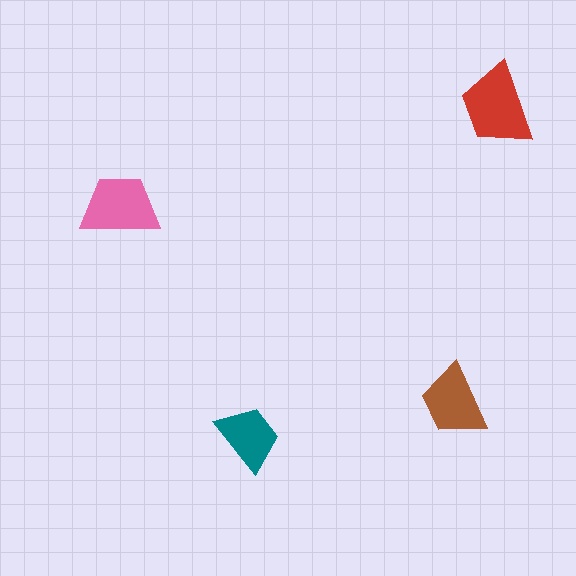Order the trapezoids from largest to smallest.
the red one, the pink one, the brown one, the teal one.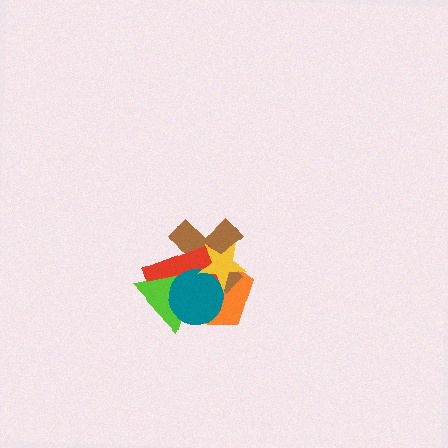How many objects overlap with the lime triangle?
4 objects overlap with the lime triangle.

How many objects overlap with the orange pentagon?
5 objects overlap with the orange pentagon.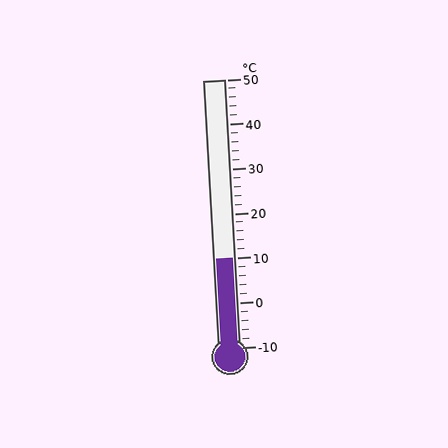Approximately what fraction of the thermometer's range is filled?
The thermometer is filled to approximately 35% of its range.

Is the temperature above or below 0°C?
The temperature is above 0°C.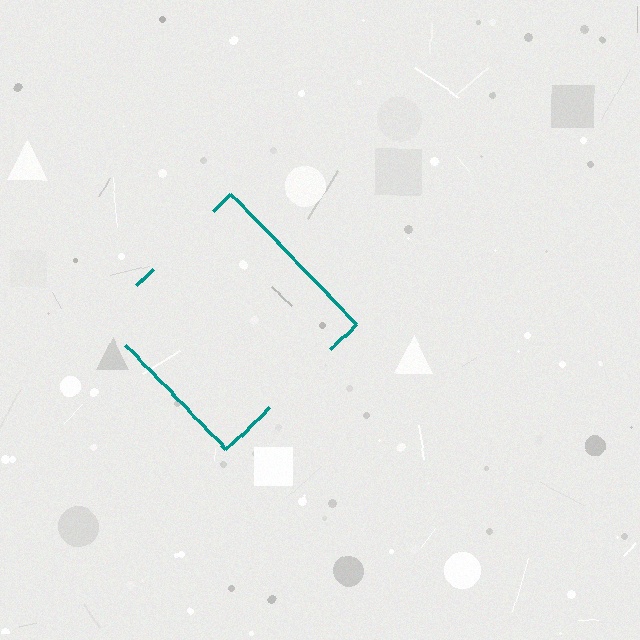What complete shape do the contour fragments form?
The contour fragments form a diamond.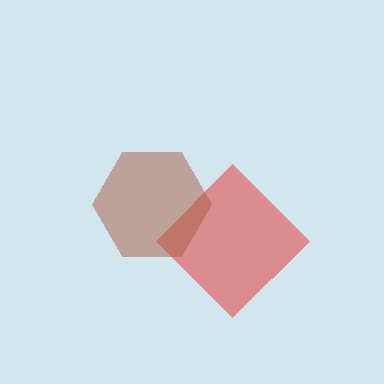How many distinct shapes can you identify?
There are 2 distinct shapes: a red diamond, a brown hexagon.